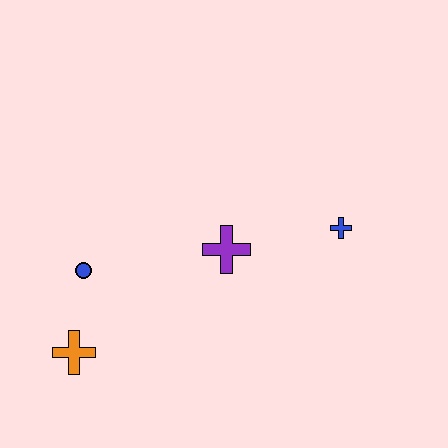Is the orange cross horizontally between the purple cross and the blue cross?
No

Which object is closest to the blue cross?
The purple cross is closest to the blue cross.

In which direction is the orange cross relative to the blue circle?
The orange cross is below the blue circle.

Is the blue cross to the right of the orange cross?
Yes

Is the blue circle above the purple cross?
No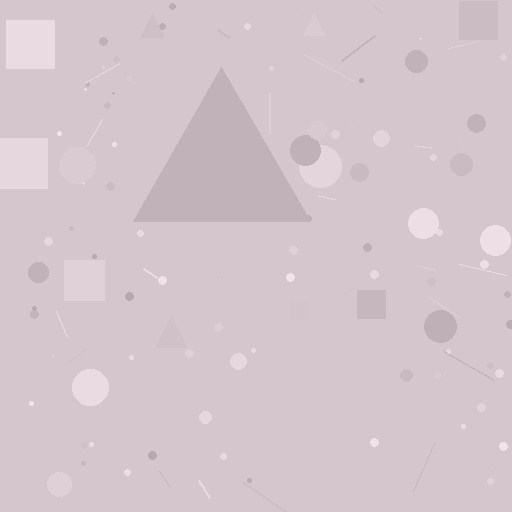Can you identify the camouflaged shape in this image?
The camouflaged shape is a triangle.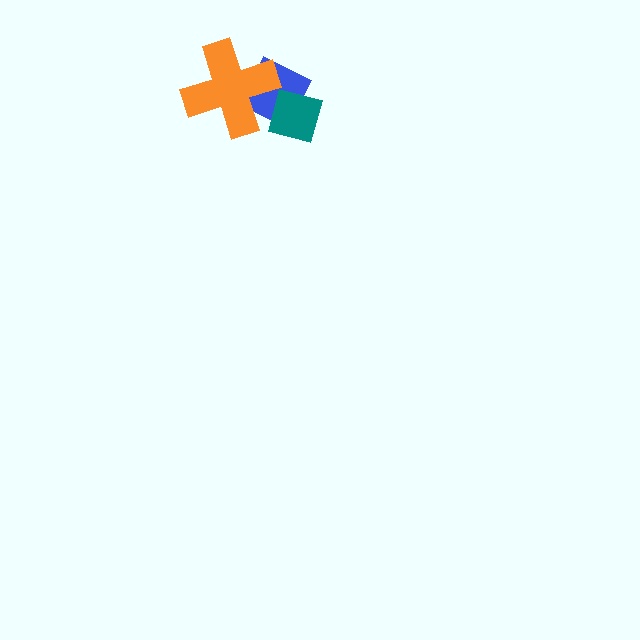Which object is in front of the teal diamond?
The orange cross is in front of the teal diamond.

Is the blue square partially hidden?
Yes, it is partially covered by another shape.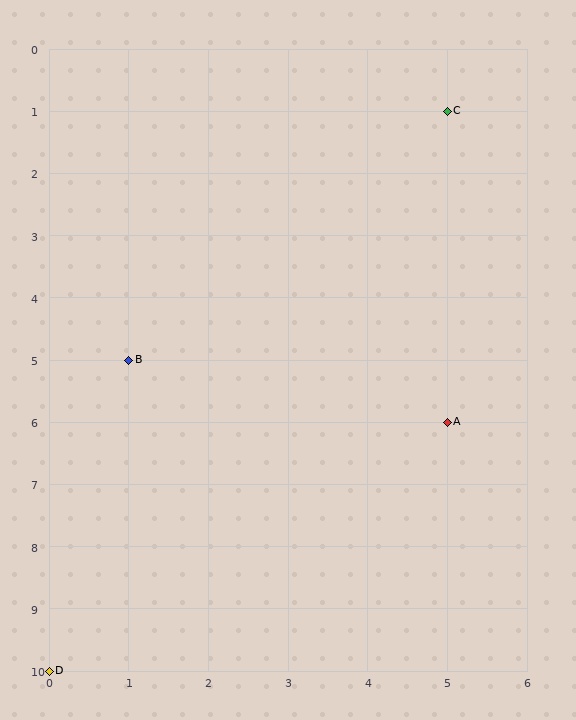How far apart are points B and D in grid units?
Points B and D are 1 column and 5 rows apart (about 5.1 grid units diagonally).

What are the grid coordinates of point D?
Point D is at grid coordinates (0, 10).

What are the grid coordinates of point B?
Point B is at grid coordinates (1, 5).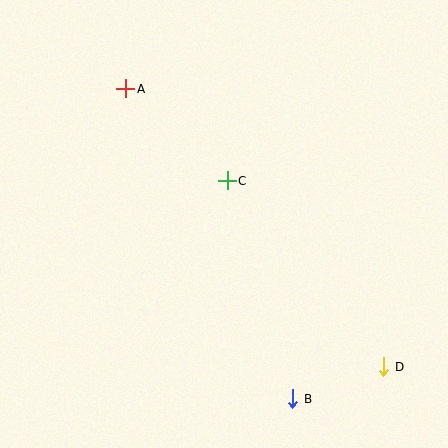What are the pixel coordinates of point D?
Point D is at (384, 367).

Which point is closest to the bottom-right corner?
Point D is closest to the bottom-right corner.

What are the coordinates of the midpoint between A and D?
The midpoint between A and D is at (255, 228).